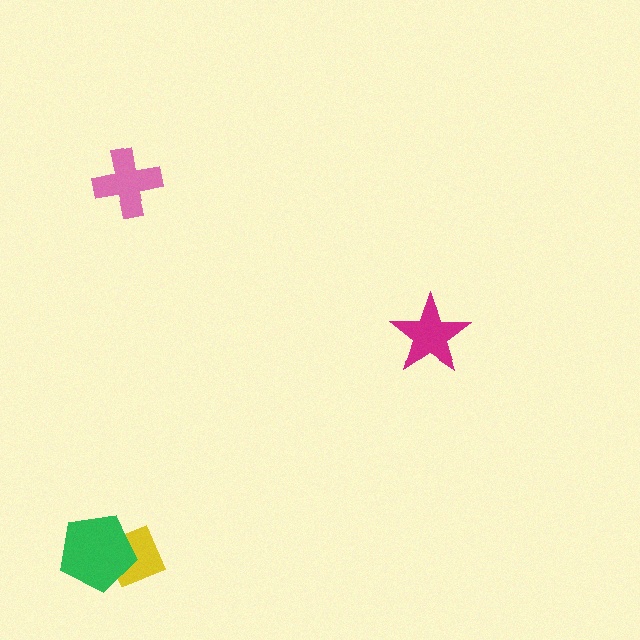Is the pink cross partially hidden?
No, no other shape covers it.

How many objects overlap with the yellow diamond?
1 object overlaps with the yellow diamond.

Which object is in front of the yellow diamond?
The green pentagon is in front of the yellow diamond.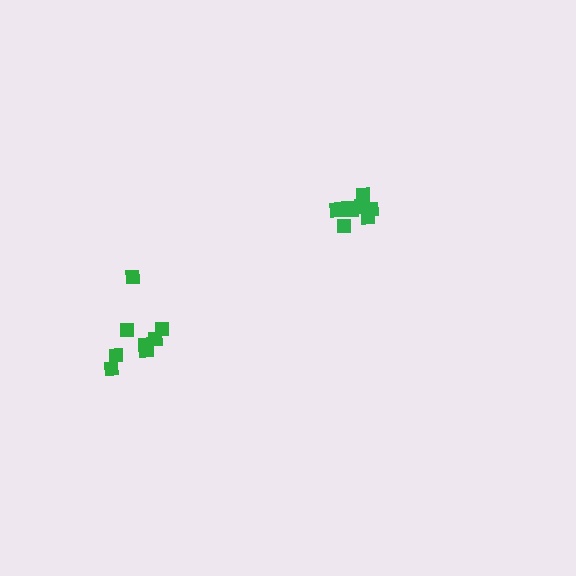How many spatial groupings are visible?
There are 2 spatial groupings.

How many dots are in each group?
Group 1: 8 dots, Group 2: 8 dots (16 total).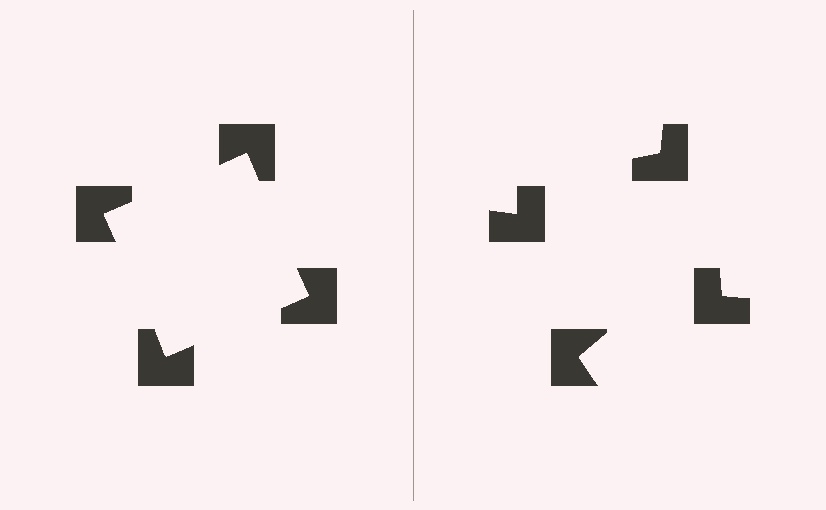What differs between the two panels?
The notched squares are positioned identically on both sides; only the wedge orientations differ. On the left they align to a square; on the right they are misaligned.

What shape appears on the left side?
An illusory square.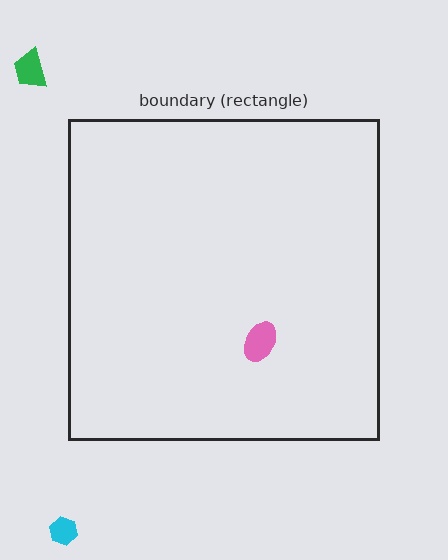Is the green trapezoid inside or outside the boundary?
Outside.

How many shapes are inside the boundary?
1 inside, 2 outside.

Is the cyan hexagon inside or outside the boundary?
Outside.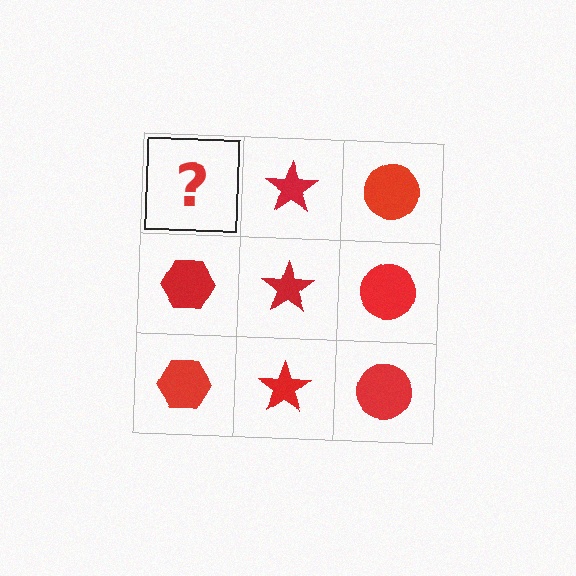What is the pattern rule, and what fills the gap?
The rule is that each column has a consistent shape. The gap should be filled with a red hexagon.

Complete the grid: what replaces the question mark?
The question mark should be replaced with a red hexagon.